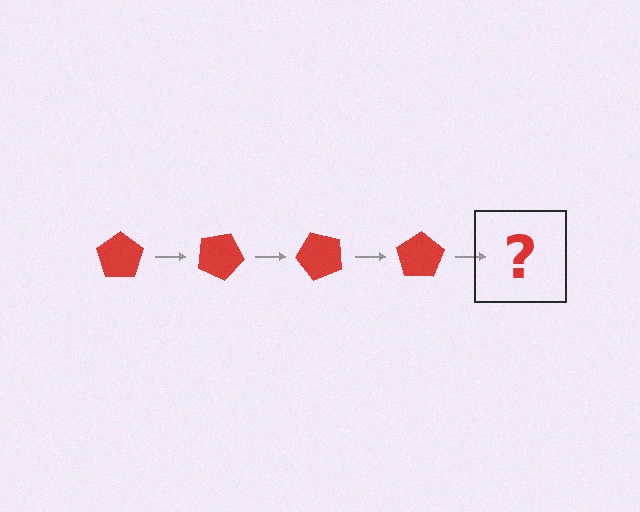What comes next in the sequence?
The next element should be a red pentagon rotated 100 degrees.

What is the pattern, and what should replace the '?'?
The pattern is that the pentagon rotates 25 degrees each step. The '?' should be a red pentagon rotated 100 degrees.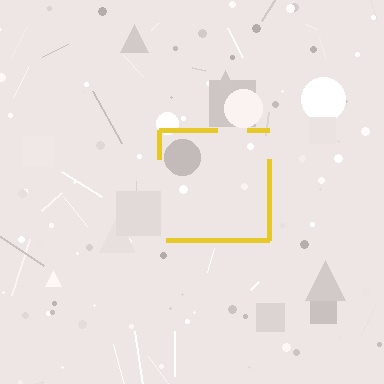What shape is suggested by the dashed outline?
The dashed outline suggests a square.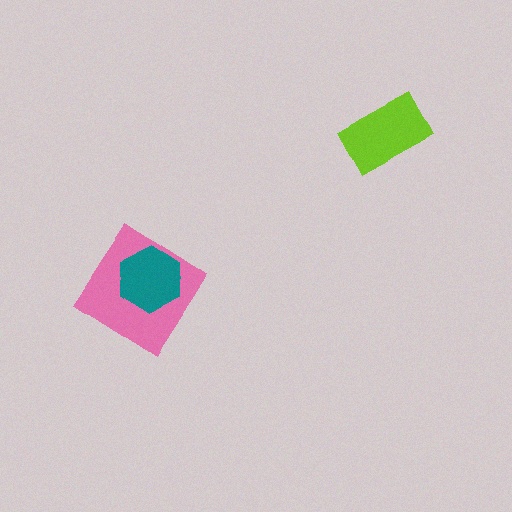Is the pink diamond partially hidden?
Yes, it is partially covered by another shape.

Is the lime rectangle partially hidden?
No, no other shape covers it.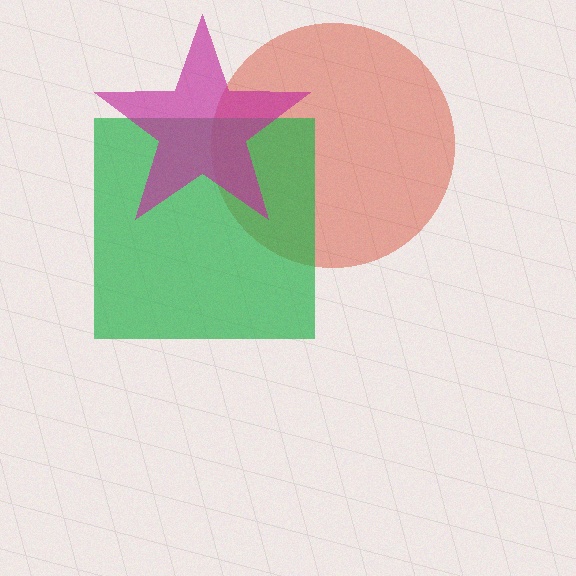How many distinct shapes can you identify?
There are 3 distinct shapes: a red circle, a green square, a magenta star.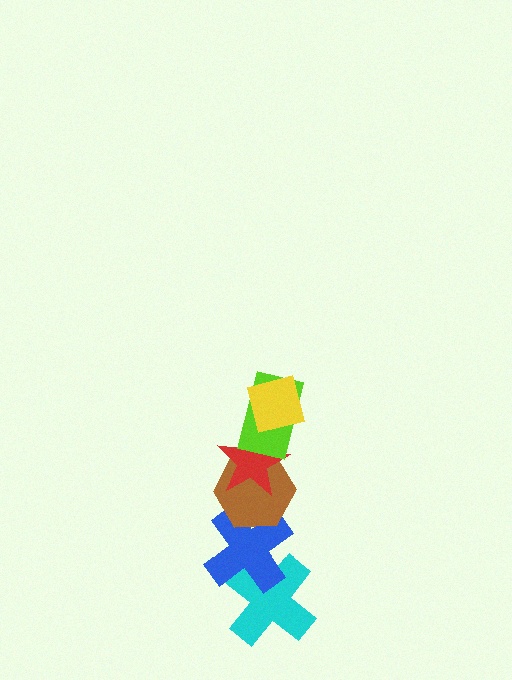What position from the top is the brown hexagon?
The brown hexagon is 4th from the top.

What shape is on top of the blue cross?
The brown hexagon is on top of the blue cross.